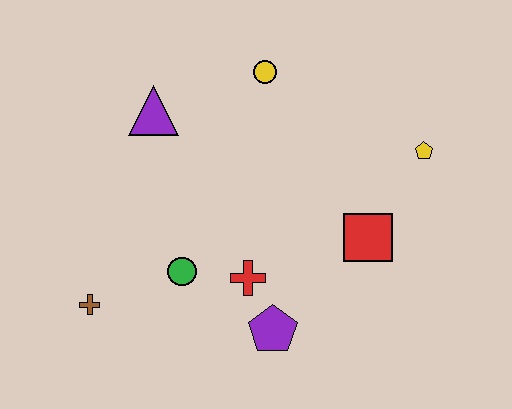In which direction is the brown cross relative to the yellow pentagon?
The brown cross is to the left of the yellow pentagon.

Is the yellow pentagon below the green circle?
No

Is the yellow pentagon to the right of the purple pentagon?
Yes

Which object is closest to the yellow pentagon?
The red square is closest to the yellow pentagon.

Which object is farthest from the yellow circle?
The brown cross is farthest from the yellow circle.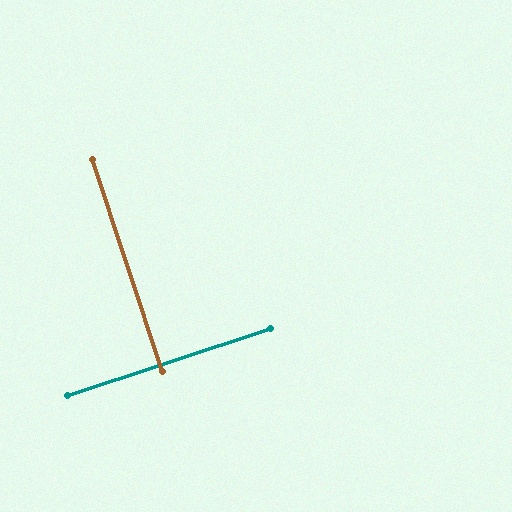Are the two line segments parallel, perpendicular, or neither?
Perpendicular — they meet at approximately 90°.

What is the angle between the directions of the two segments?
Approximately 90 degrees.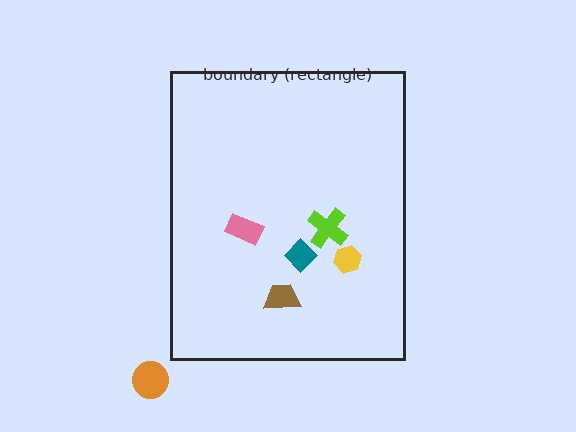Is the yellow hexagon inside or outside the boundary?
Inside.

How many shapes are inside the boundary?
5 inside, 1 outside.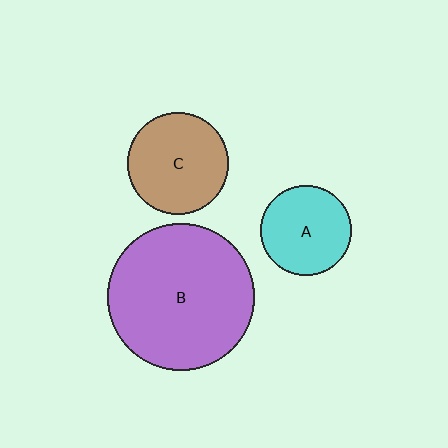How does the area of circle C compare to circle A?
Approximately 1.3 times.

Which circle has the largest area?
Circle B (purple).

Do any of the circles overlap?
No, none of the circles overlap.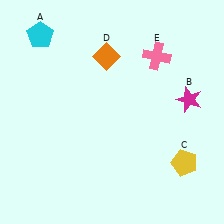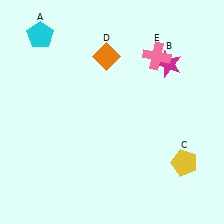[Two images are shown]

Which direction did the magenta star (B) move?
The magenta star (B) moved up.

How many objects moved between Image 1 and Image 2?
1 object moved between the two images.